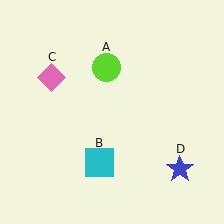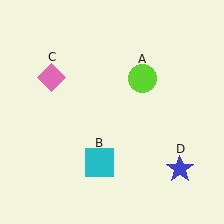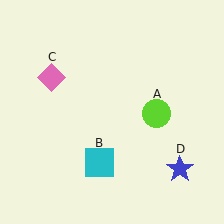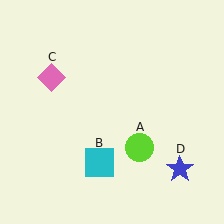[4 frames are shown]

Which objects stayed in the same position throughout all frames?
Cyan square (object B) and pink diamond (object C) and blue star (object D) remained stationary.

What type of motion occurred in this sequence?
The lime circle (object A) rotated clockwise around the center of the scene.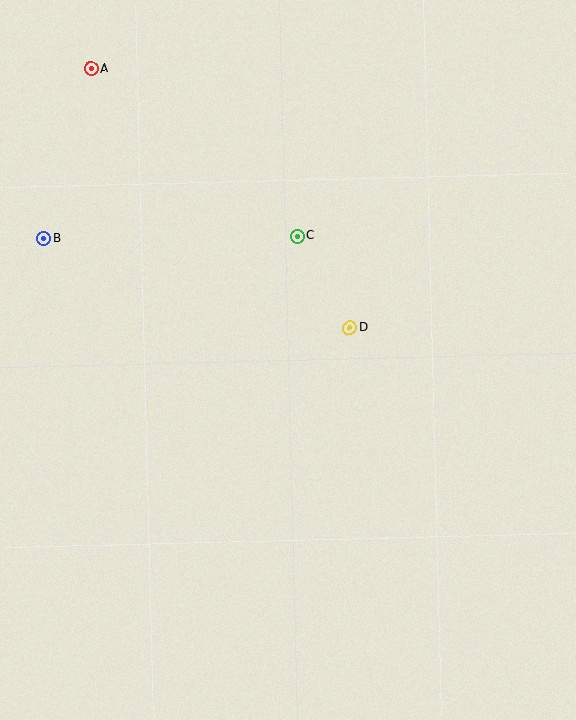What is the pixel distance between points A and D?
The distance between A and D is 366 pixels.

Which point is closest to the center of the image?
Point D at (350, 328) is closest to the center.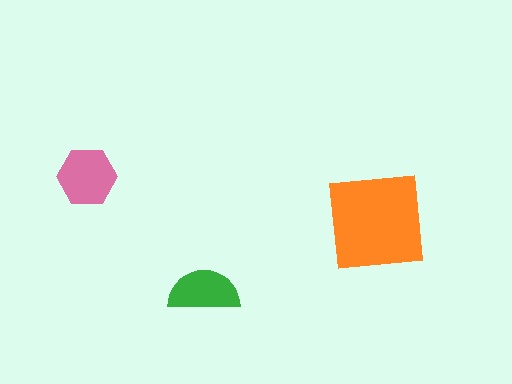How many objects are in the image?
There are 3 objects in the image.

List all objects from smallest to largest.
The green semicircle, the pink hexagon, the orange square.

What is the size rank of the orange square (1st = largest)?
1st.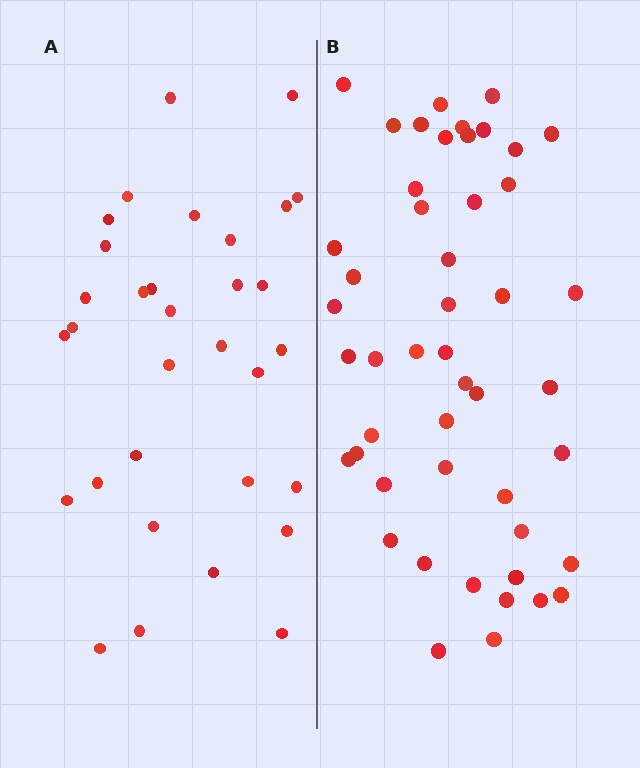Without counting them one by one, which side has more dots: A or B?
Region B (the right region) has more dots.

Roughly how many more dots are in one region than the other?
Region B has approximately 15 more dots than region A.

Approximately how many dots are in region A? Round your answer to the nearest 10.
About 30 dots. (The exact count is 32, which rounds to 30.)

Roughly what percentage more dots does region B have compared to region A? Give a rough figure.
About 50% more.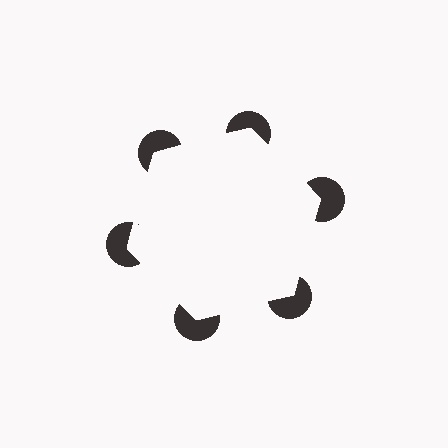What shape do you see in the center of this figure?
An illusory hexagon — its edges are inferred from the aligned wedge cuts in the pac-man discs, not physically drawn.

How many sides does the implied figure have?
6 sides.